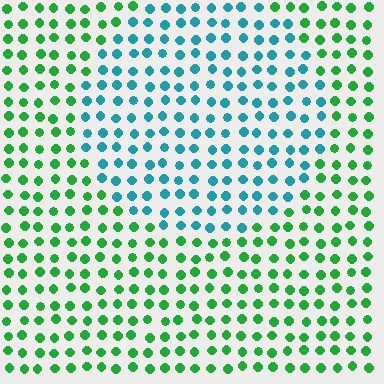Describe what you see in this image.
The image is filled with small green elements in a uniform arrangement. A circle-shaped region is visible where the elements are tinted to a slightly different hue, forming a subtle color boundary.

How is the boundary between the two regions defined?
The boundary is defined purely by a slight shift in hue (about 56 degrees). Spacing, size, and orientation are identical on both sides.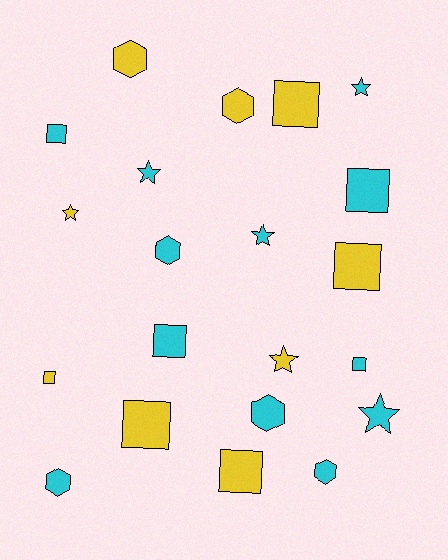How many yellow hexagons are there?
There are 2 yellow hexagons.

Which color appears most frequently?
Cyan, with 12 objects.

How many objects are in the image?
There are 21 objects.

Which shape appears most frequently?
Square, with 9 objects.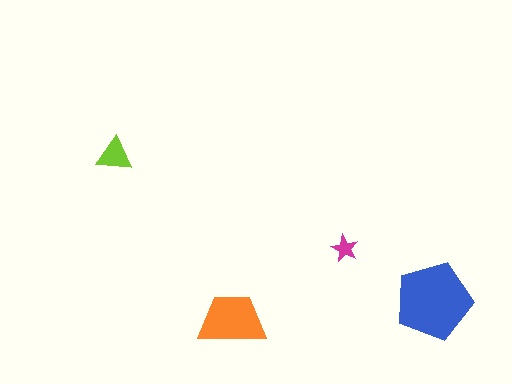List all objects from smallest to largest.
The magenta star, the lime triangle, the orange trapezoid, the blue pentagon.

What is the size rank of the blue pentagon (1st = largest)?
1st.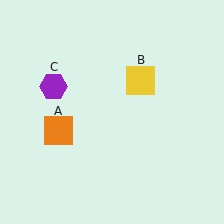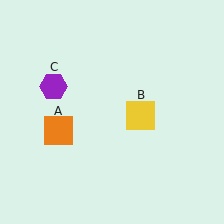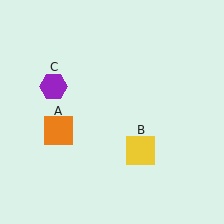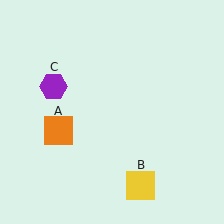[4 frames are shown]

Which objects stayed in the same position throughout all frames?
Orange square (object A) and purple hexagon (object C) remained stationary.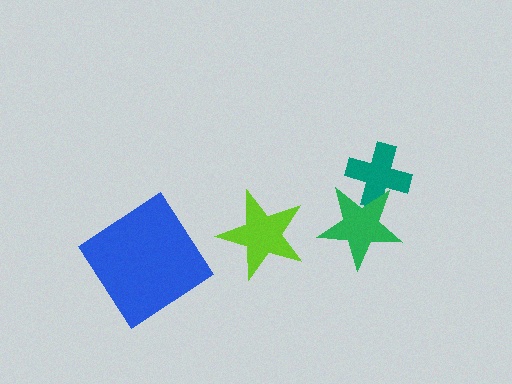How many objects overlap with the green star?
1 object overlaps with the green star.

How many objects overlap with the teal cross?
1 object overlaps with the teal cross.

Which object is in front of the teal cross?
The green star is in front of the teal cross.